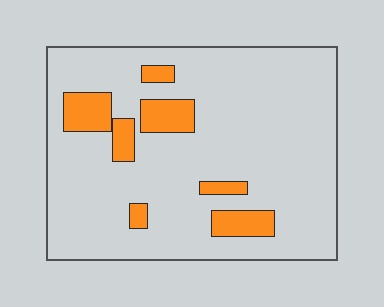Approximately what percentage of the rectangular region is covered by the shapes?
Approximately 15%.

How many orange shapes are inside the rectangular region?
7.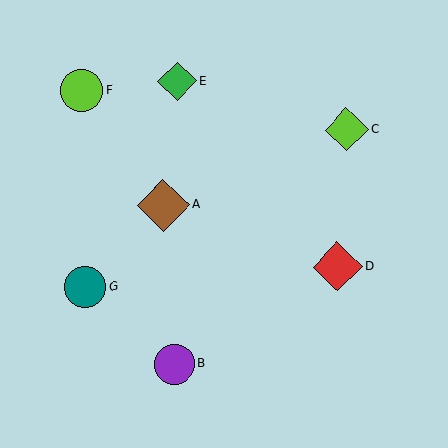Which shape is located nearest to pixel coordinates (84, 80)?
The lime circle (labeled F) at (82, 90) is nearest to that location.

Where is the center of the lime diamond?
The center of the lime diamond is at (347, 129).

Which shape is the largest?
The brown diamond (labeled A) is the largest.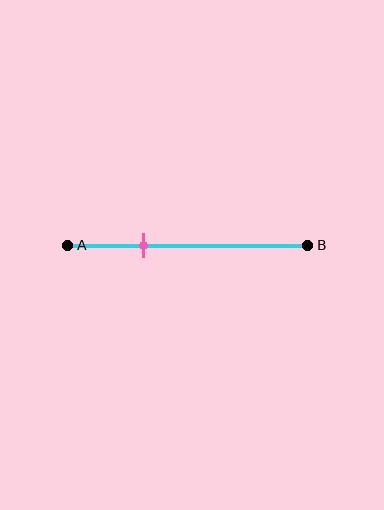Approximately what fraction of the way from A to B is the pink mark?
The pink mark is approximately 30% of the way from A to B.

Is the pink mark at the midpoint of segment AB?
No, the mark is at about 30% from A, not at the 50% midpoint.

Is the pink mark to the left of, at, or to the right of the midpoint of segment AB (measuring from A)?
The pink mark is to the left of the midpoint of segment AB.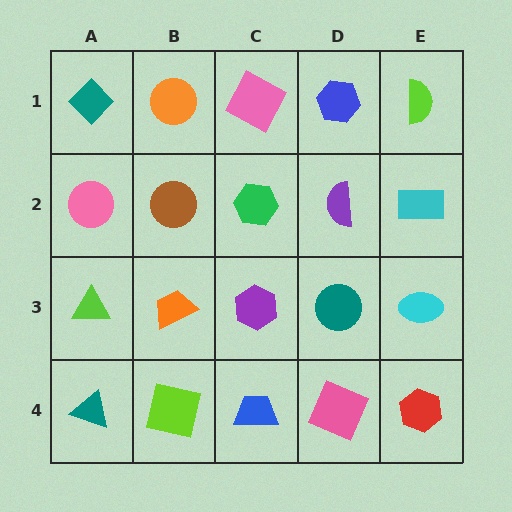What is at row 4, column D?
A pink square.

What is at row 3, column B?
An orange trapezoid.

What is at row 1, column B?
An orange circle.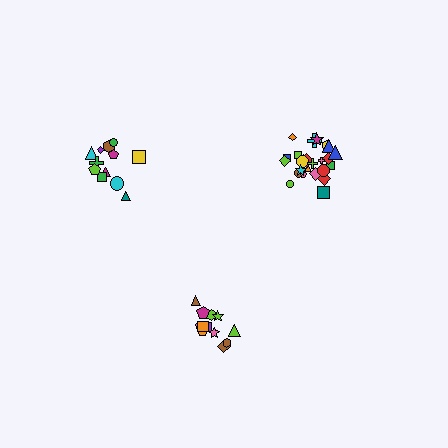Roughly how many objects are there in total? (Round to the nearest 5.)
Roughly 50 objects in total.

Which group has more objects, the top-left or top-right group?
The top-right group.